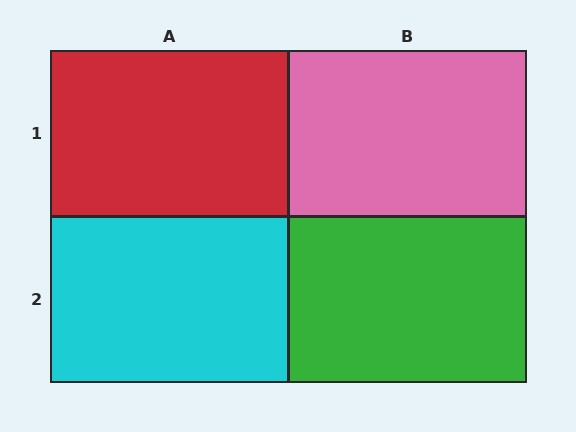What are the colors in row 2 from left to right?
Cyan, green.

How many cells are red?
1 cell is red.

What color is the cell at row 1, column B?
Pink.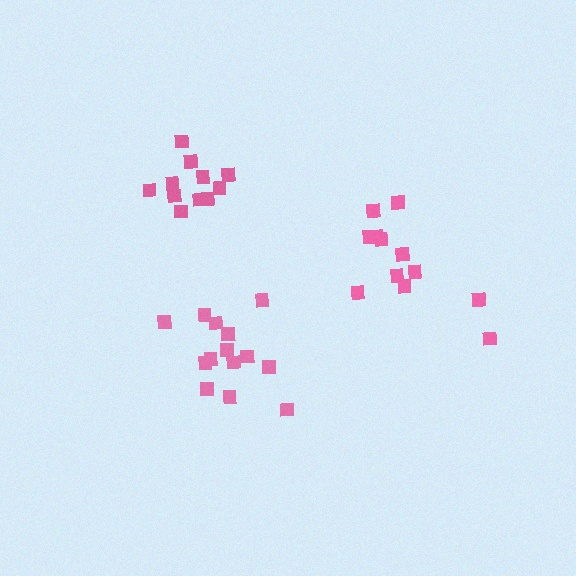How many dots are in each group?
Group 1: 11 dots, Group 2: 14 dots, Group 3: 12 dots (37 total).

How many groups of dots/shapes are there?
There are 3 groups.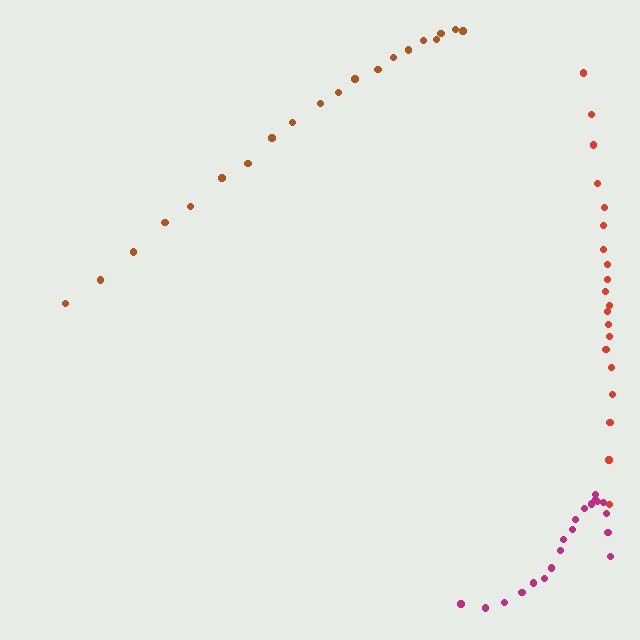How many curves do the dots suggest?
There are 3 distinct paths.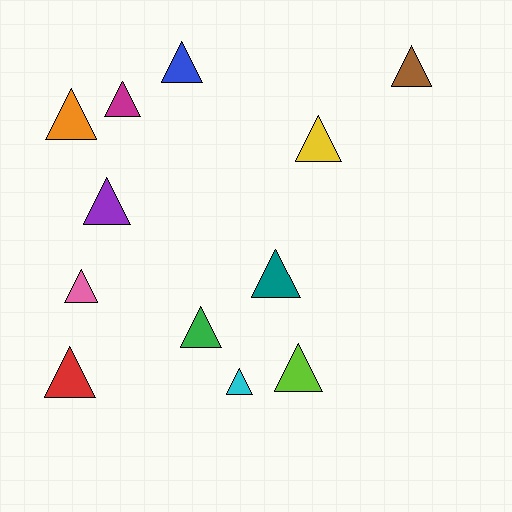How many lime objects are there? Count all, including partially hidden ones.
There is 1 lime object.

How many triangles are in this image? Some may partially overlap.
There are 12 triangles.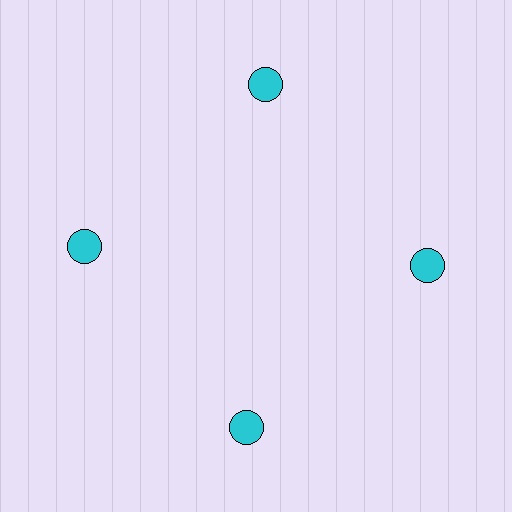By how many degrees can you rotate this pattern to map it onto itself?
The pattern maps onto itself every 90 degrees of rotation.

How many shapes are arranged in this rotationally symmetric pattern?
There are 4 shapes, arranged in 4 groups of 1.